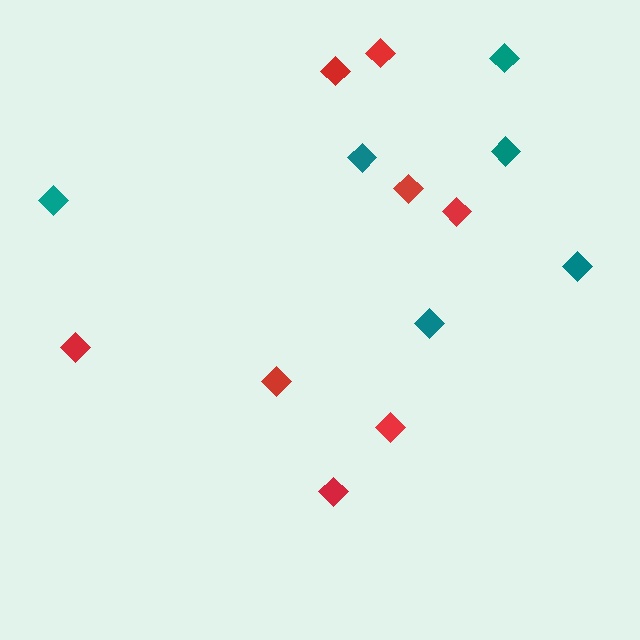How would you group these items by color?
There are 2 groups: one group of red diamonds (8) and one group of teal diamonds (6).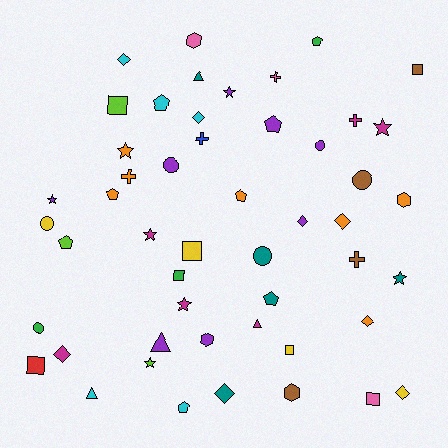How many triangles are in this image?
There are 4 triangles.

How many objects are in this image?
There are 50 objects.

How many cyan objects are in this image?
There are 5 cyan objects.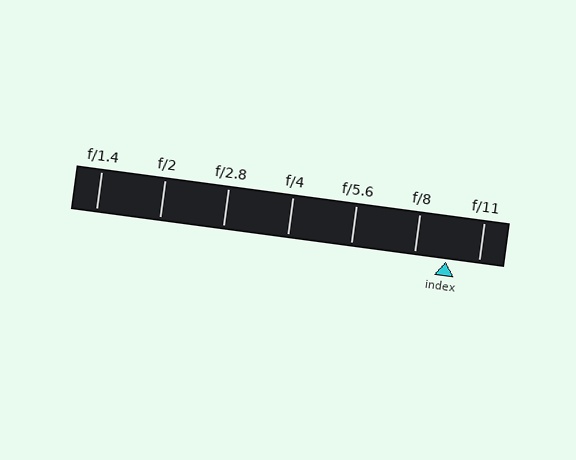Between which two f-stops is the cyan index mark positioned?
The index mark is between f/8 and f/11.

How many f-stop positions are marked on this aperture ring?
There are 7 f-stop positions marked.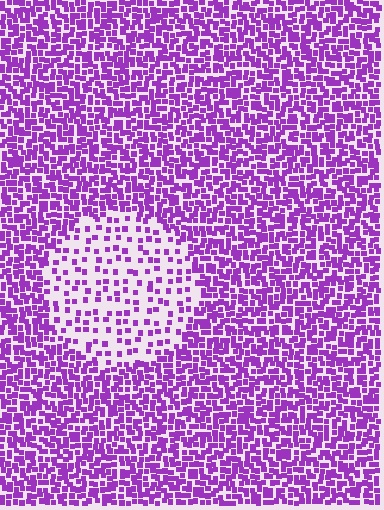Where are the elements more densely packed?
The elements are more densely packed outside the circle boundary.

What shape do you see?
I see a circle.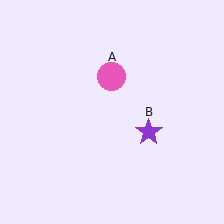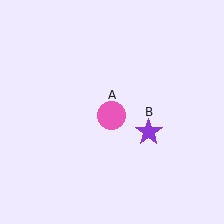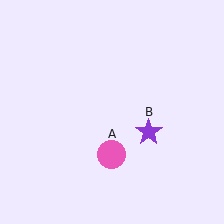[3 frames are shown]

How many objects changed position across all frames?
1 object changed position: pink circle (object A).